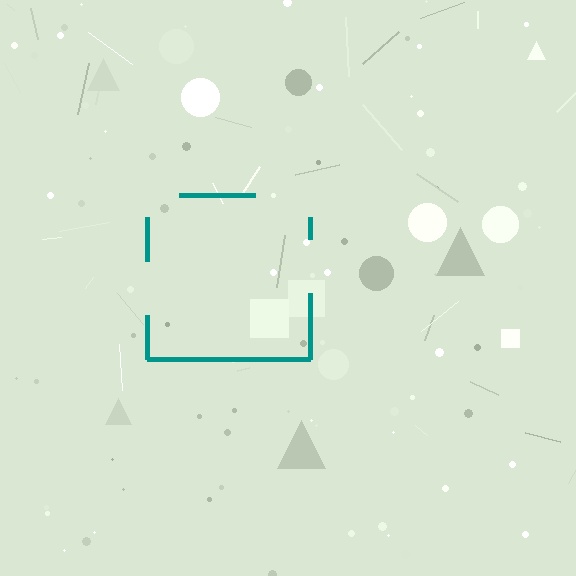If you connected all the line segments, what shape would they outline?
They would outline a square.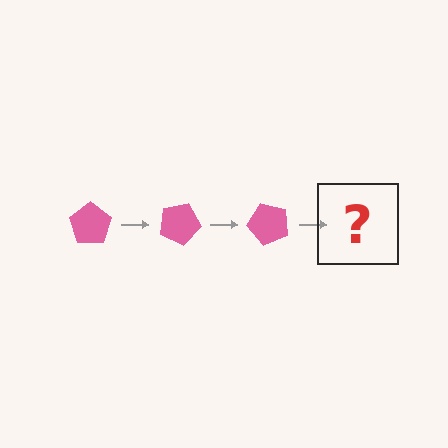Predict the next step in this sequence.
The next step is a pink pentagon rotated 75 degrees.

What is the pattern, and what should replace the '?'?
The pattern is that the pentagon rotates 25 degrees each step. The '?' should be a pink pentagon rotated 75 degrees.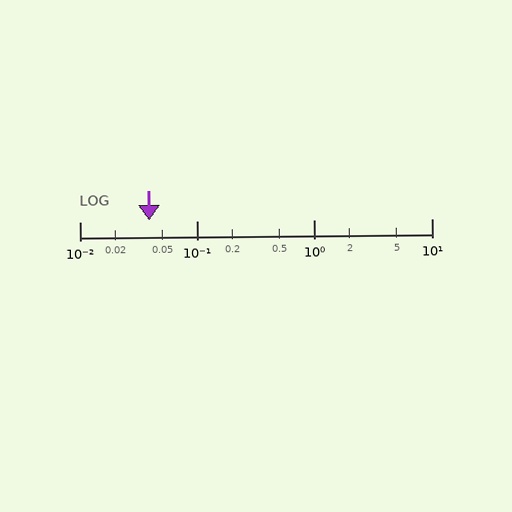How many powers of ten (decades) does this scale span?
The scale spans 3 decades, from 0.01 to 10.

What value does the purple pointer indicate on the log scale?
The pointer indicates approximately 0.039.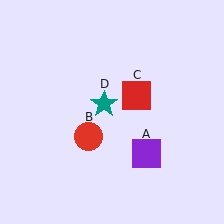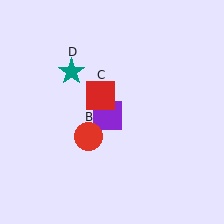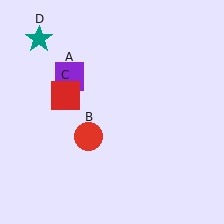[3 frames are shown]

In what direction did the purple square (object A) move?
The purple square (object A) moved up and to the left.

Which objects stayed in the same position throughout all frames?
Red circle (object B) remained stationary.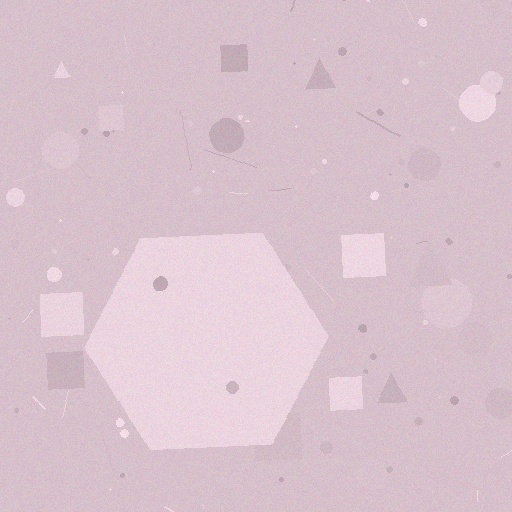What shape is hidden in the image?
A hexagon is hidden in the image.